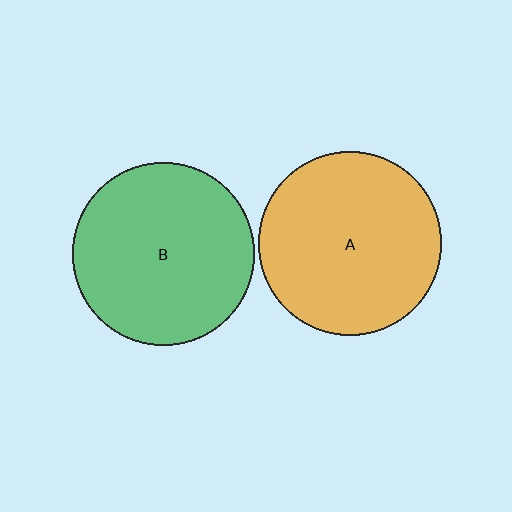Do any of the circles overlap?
No, none of the circles overlap.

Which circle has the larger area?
Circle A (orange).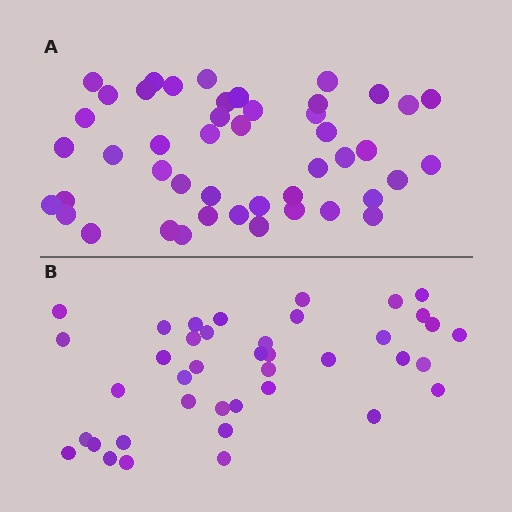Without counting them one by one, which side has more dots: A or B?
Region A (the top region) has more dots.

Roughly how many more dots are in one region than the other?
Region A has about 6 more dots than region B.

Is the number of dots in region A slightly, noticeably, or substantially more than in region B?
Region A has only slightly more — the two regions are fairly close. The ratio is roughly 1.1 to 1.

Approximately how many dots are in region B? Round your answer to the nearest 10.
About 40 dots.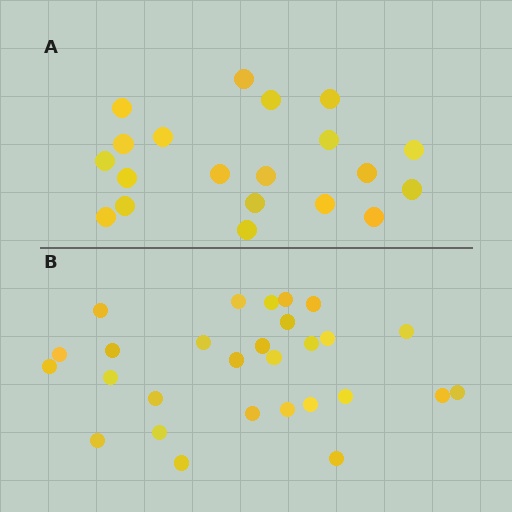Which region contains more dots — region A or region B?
Region B (the bottom region) has more dots.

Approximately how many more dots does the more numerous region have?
Region B has roughly 8 or so more dots than region A.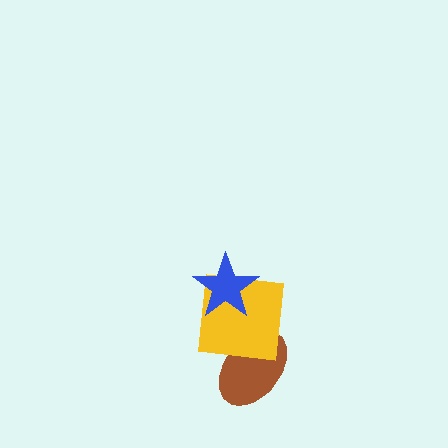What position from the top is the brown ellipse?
The brown ellipse is 3rd from the top.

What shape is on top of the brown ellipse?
The yellow square is on top of the brown ellipse.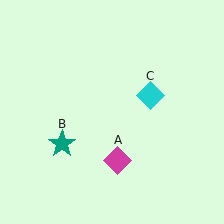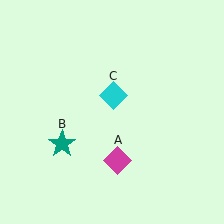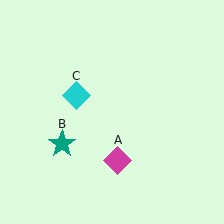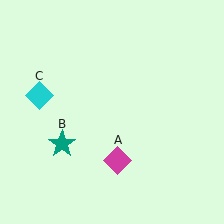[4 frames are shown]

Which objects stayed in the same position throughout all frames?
Magenta diamond (object A) and teal star (object B) remained stationary.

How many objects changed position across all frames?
1 object changed position: cyan diamond (object C).